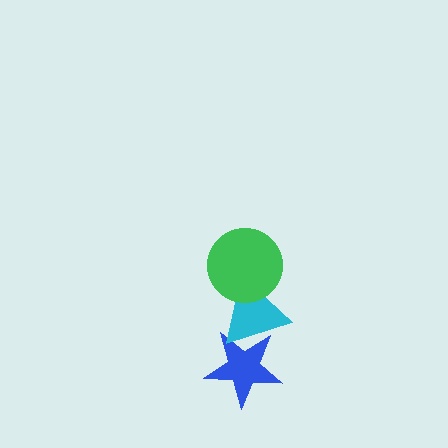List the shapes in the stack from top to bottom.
From top to bottom: the green circle, the cyan triangle, the blue star.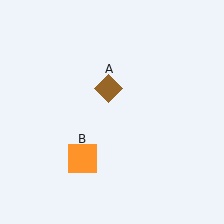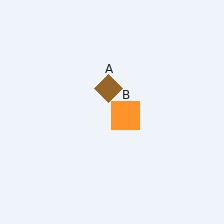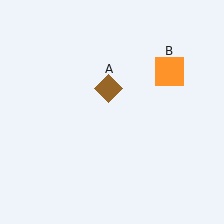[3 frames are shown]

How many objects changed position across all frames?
1 object changed position: orange square (object B).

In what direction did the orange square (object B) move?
The orange square (object B) moved up and to the right.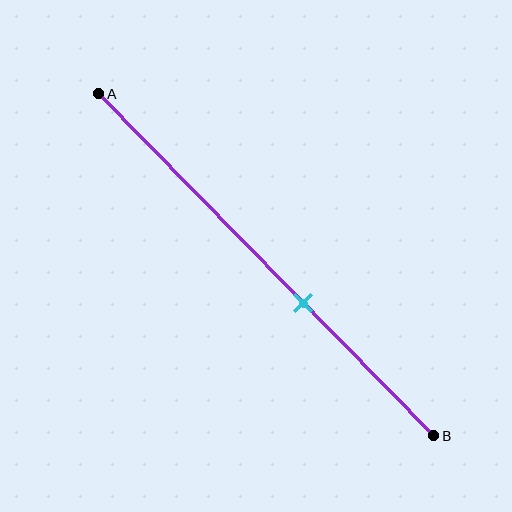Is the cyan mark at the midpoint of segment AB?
No, the mark is at about 60% from A, not at the 50% midpoint.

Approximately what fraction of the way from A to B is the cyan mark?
The cyan mark is approximately 60% of the way from A to B.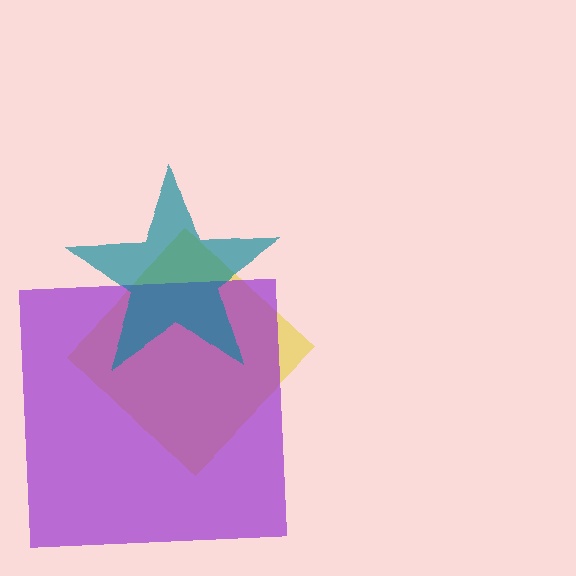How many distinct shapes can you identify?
There are 3 distinct shapes: a yellow diamond, a purple square, a teal star.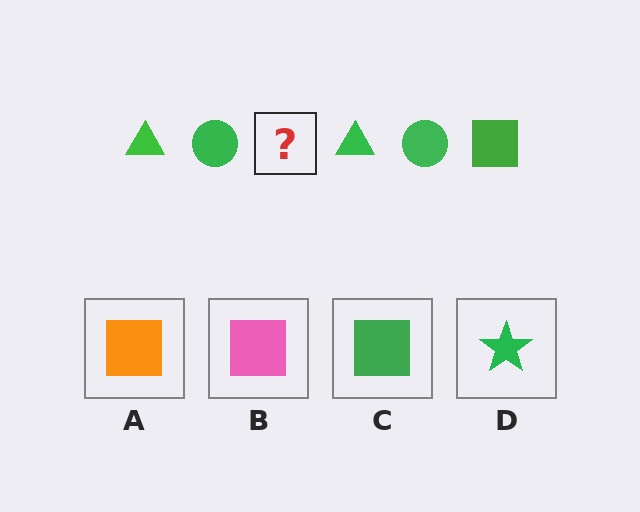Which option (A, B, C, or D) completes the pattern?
C.